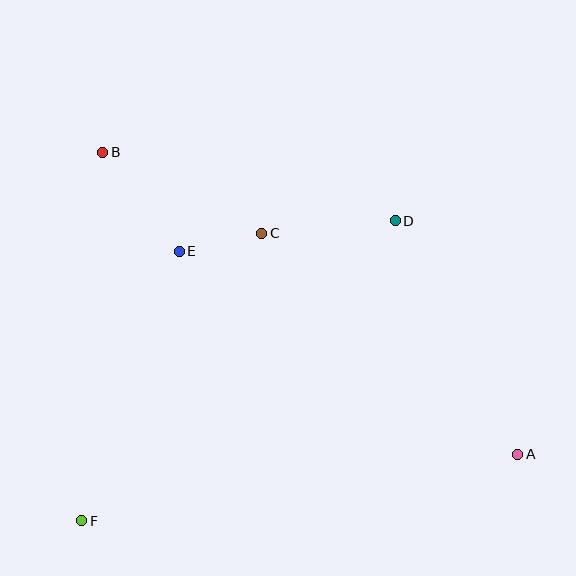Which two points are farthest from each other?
Points A and B are farthest from each other.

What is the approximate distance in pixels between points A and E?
The distance between A and E is approximately 394 pixels.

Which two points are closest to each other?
Points C and E are closest to each other.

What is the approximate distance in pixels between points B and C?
The distance between B and C is approximately 179 pixels.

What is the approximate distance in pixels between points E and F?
The distance between E and F is approximately 286 pixels.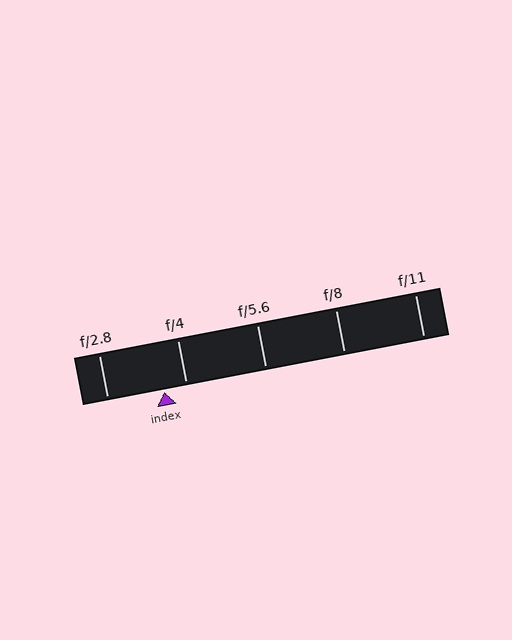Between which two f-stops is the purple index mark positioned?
The index mark is between f/2.8 and f/4.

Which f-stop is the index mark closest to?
The index mark is closest to f/4.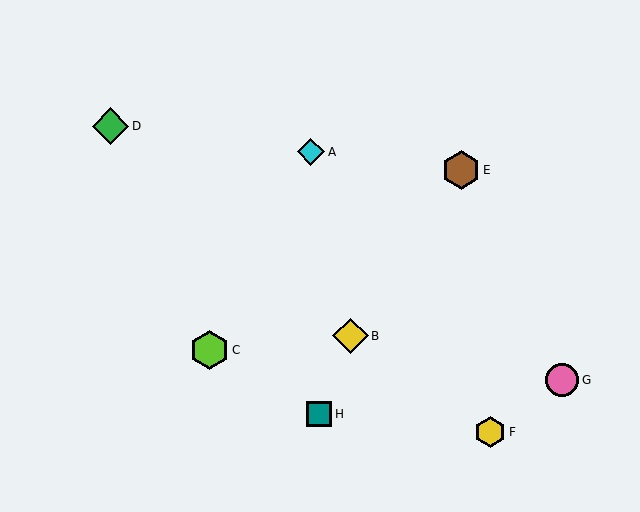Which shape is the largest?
The lime hexagon (labeled C) is the largest.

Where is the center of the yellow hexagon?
The center of the yellow hexagon is at (490, 432).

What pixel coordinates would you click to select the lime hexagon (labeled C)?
Click at (210, 350) to select the lime hexagon C.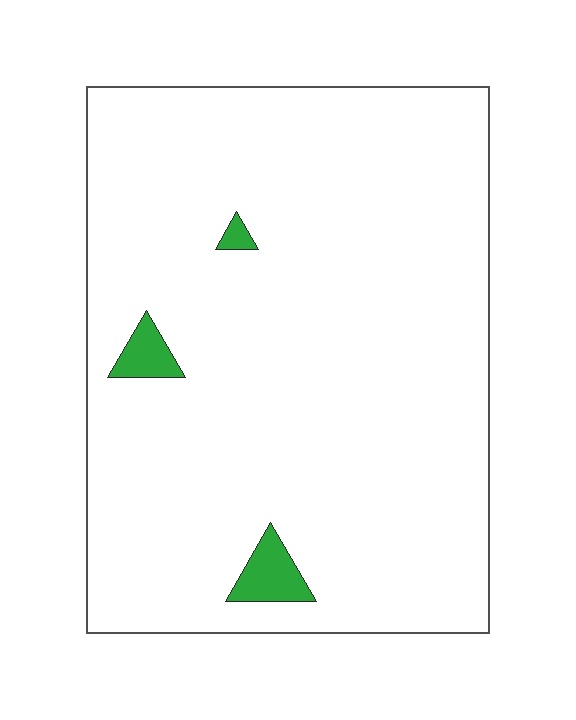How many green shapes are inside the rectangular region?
3.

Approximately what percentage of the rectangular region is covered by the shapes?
Approximately 5%.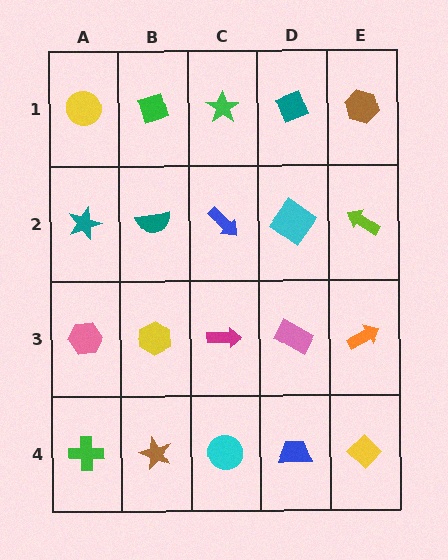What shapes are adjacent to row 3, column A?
A teal star (row 2, column A), a green cross (row 4, column A), a yellow hexagon (row 3, column B).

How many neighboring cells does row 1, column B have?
3.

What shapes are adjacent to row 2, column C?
A green star (row 1, column C), a magenta arrow (row 3, column C), a teal semicircle (row 2, column B), a cyan diamond (row 2, column D).